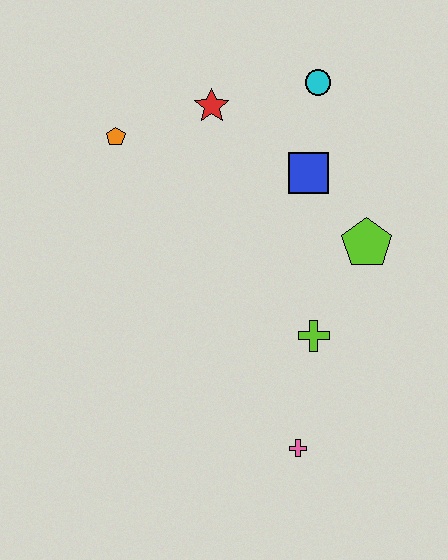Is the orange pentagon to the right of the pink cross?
No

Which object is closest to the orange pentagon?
The red star is closest to the orange pentagon.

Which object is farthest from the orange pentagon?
The pink cross is farthest from the orange pentagon.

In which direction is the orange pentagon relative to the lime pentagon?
The orange pentagon is to the left of the lime pentagon.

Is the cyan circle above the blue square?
Yes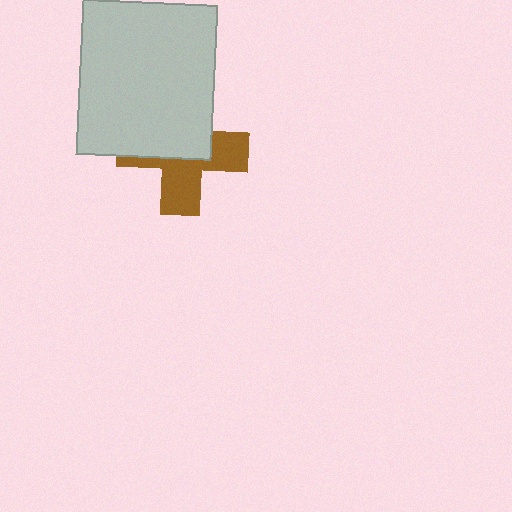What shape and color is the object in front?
The object in front is a light gray rectangle.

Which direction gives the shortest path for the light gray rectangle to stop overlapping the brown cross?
Moving up gives the shortest separation.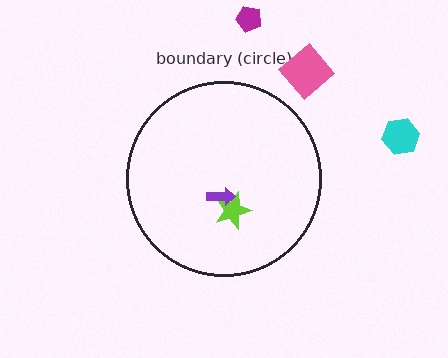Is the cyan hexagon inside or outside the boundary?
Outside.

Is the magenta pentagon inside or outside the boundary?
Outside.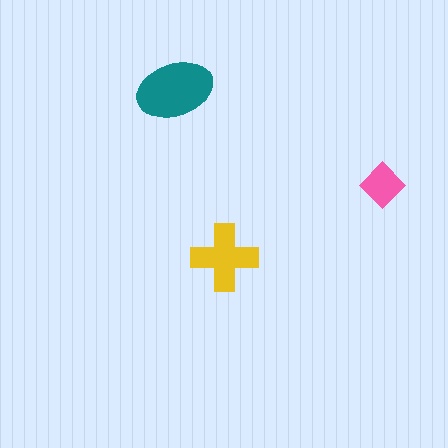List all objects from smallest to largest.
The pink diamond, the yellow cross, the teal ellipse.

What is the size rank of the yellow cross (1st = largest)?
2nd.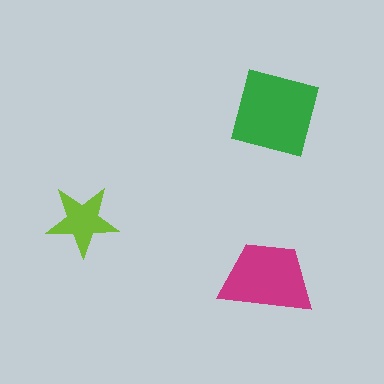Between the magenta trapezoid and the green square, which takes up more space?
The green square.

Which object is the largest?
The green square.